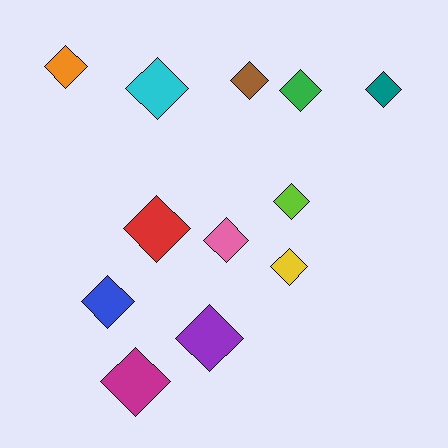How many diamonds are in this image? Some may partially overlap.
There are 12 diamonds.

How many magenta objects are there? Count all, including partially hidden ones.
There is 1 magenta object.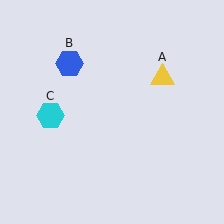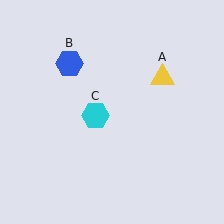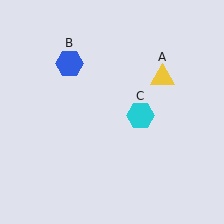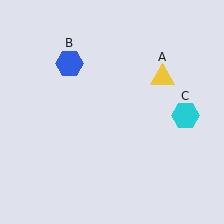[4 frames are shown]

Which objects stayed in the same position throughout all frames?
Yellow triangle (object A) and blue hexagon (object B) remained stationary.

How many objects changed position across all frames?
1 object changed position: cyan hexagon (object C).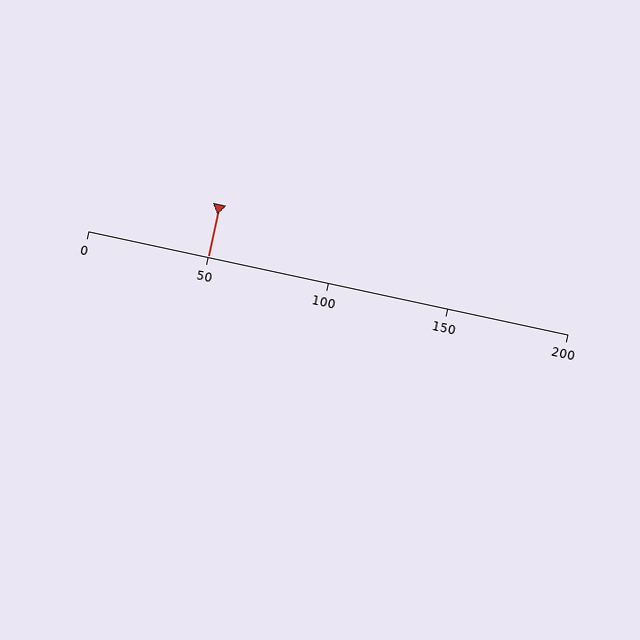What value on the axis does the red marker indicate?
The marker indicates approximately 50.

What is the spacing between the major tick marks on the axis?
The major ticks are spaced 50 apart.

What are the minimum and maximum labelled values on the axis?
The axis runs from 0 to 200.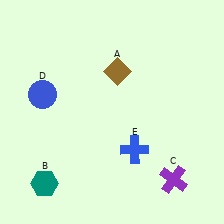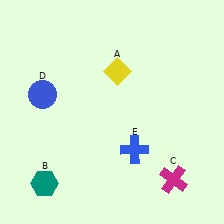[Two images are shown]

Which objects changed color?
A changed from brown to yellow. C changed from purple to magenta.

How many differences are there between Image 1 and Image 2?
There are 2 differences between the two images.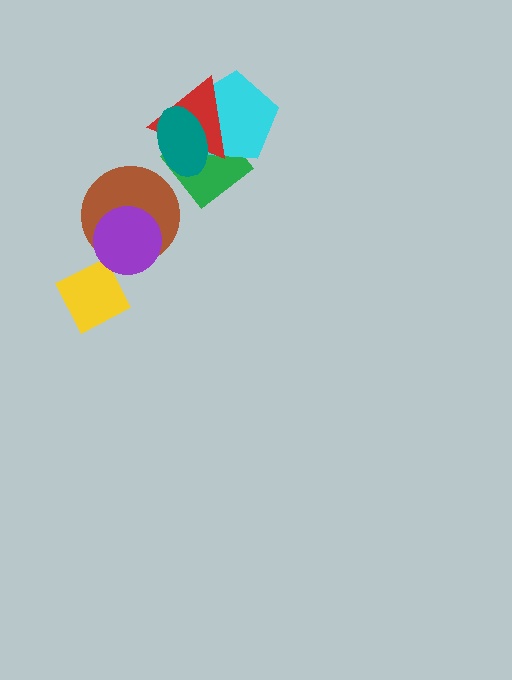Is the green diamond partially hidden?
Yes, it is partially covered by another shape.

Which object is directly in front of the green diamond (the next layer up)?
The cyan pentagon is directly in front of the green diamond.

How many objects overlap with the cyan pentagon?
3 objects overlap with the cyan pentagon.